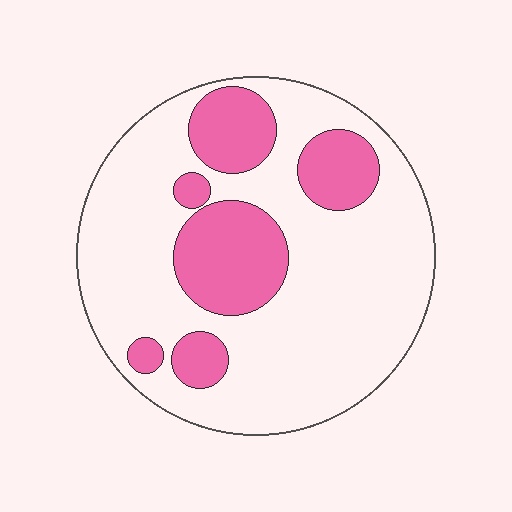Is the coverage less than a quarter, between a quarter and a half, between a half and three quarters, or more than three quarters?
Between a quarter and a half.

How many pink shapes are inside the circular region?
6.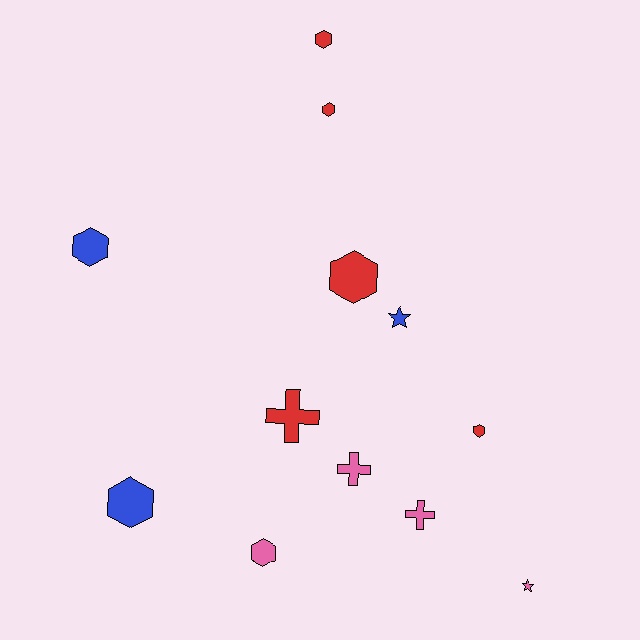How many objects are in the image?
There are 12 objects.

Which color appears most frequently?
Red, with 5 objects.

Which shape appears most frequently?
Hexagon, with 7 objects.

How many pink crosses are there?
There are 2 pink crosses.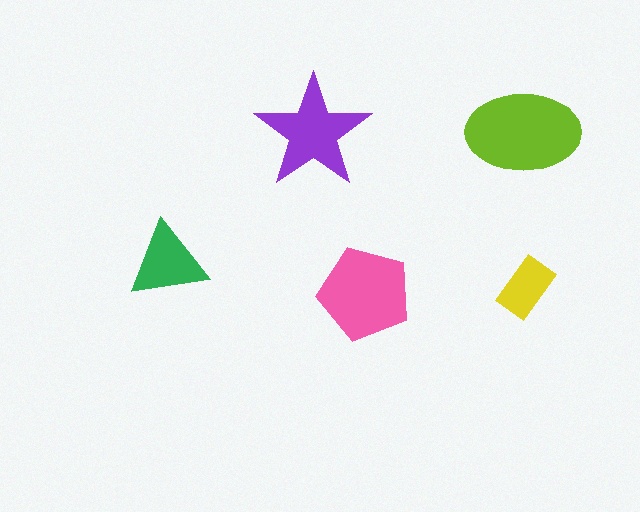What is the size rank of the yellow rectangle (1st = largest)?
5th.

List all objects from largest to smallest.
The lime ellipse, the pink pentagon, the purple star, the green triangle, the yellow rectangle.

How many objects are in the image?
There are 5 objects in the image.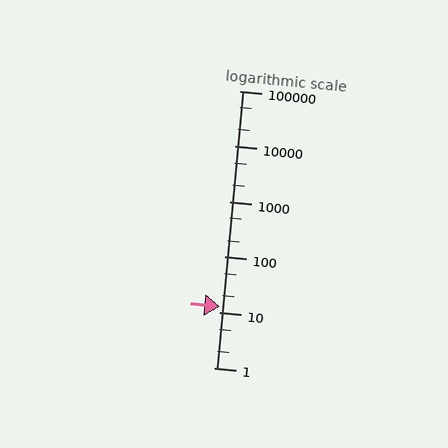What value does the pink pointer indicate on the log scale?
The pointer indicates approximately 13.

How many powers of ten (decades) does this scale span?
The scale spans 5 decades, from 1 to 100000.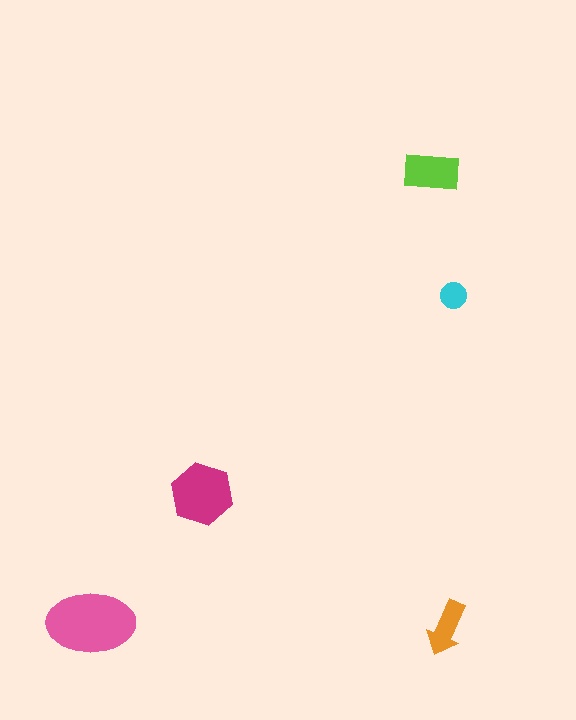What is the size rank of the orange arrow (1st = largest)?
4th.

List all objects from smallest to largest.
The cyan circle, the orange arrow, the lime rectangle, the magenta hexagon, the pink ellipse.